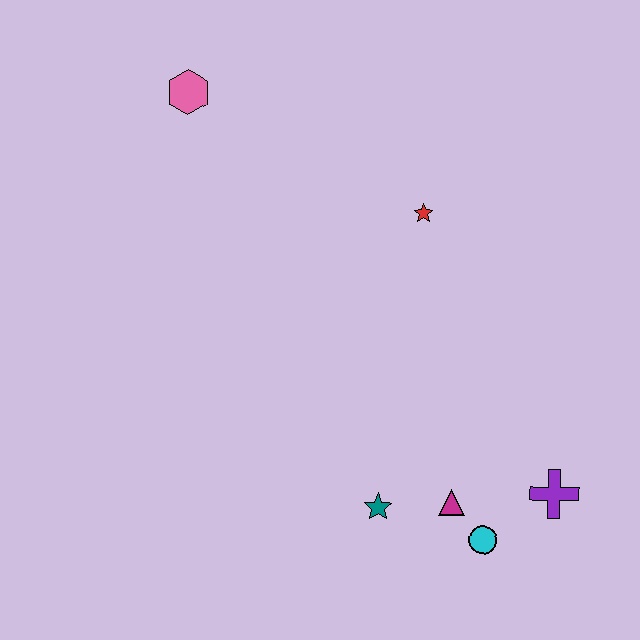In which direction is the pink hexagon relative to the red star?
The pink hexagon is to the left of the red star.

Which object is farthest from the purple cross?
The pink hexagon is farthest from the purple cross.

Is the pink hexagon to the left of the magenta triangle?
Yes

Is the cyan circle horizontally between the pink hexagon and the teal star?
No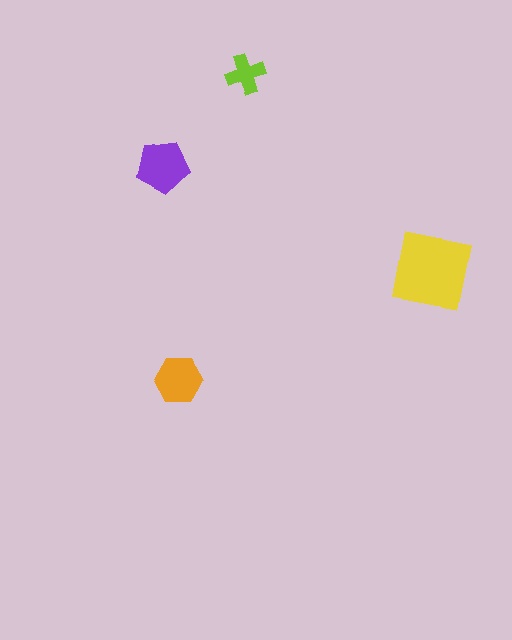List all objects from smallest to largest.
The lime cross, the orange hexagon, the purple pentagon, the yellow square.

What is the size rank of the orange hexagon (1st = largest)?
3rd.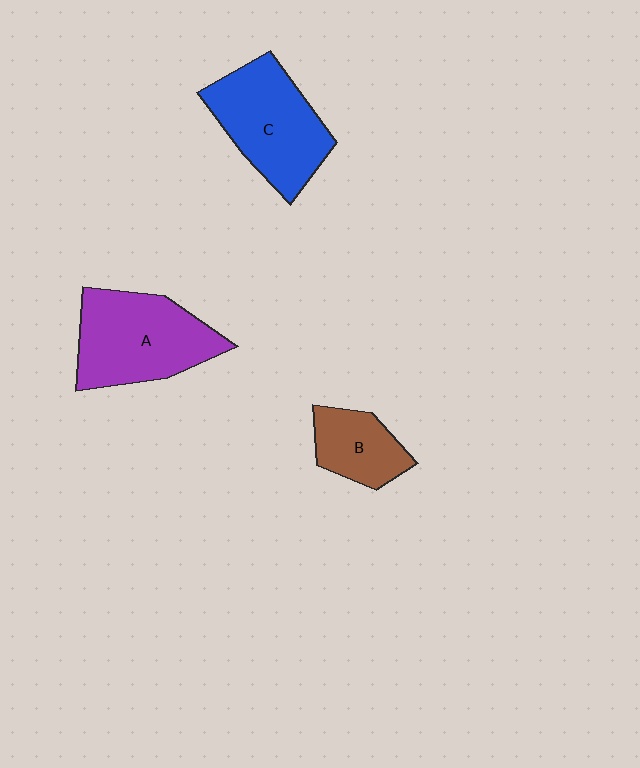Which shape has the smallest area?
Shape B (brown).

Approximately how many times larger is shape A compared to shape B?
Approximately 1.9 times.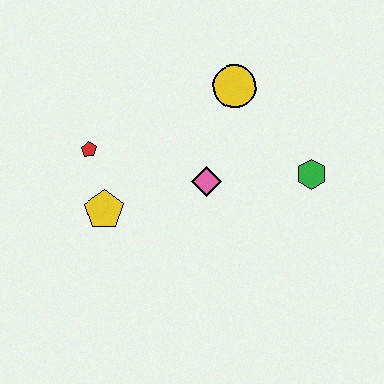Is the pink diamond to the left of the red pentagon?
No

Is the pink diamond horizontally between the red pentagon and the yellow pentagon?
No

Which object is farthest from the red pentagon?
The green hexagon is farthest from the red pentagon.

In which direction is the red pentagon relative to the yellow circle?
The red pentagon is to the left of the yellow circle.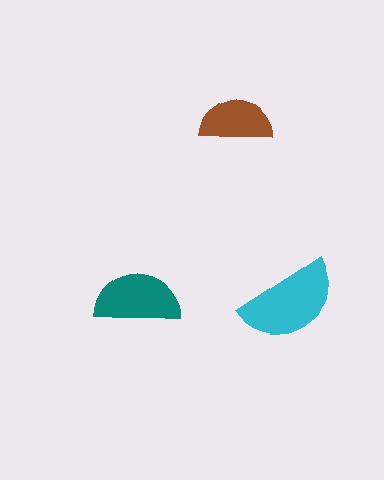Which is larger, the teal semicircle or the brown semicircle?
The teal one.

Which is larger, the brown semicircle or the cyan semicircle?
The cyan one.